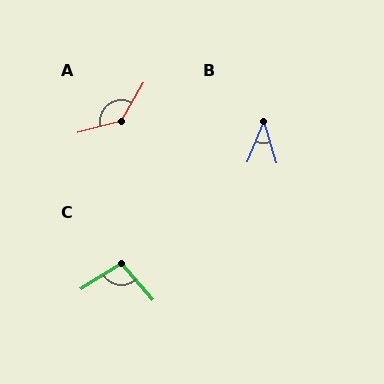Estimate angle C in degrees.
Approximately 98 degrees.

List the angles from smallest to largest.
B (39°), C (98°), A (135°).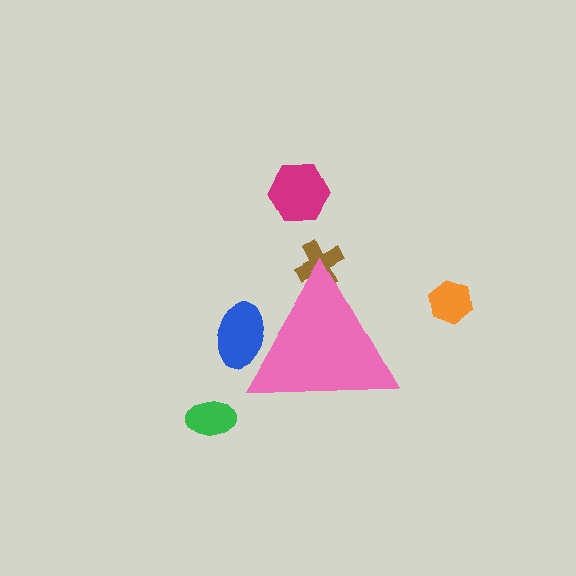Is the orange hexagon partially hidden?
No, the orange hexagon is fully visible.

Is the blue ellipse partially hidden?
Yes, the blue ellipse is partially hidden behind the pink triangle.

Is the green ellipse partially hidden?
No, the green ellipse is fully visible.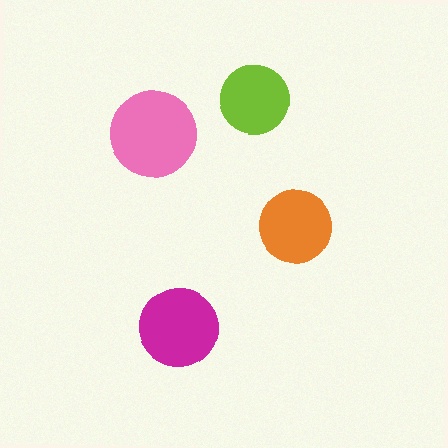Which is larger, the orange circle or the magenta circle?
The magenta one.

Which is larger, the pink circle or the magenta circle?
The pink one.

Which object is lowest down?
The magenta circle is bottommost.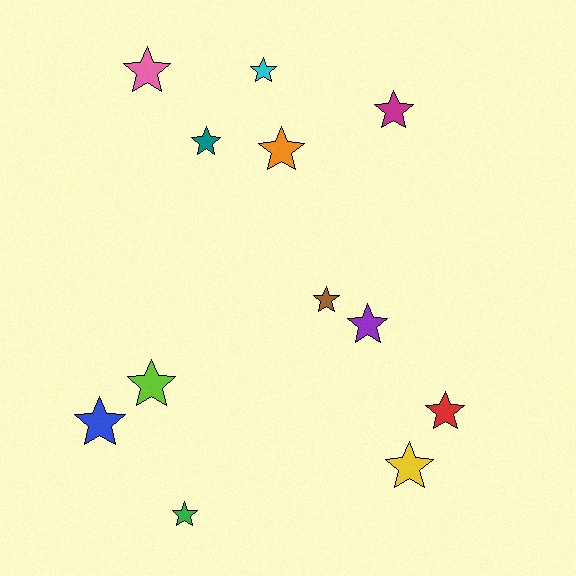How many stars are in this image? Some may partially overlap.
There are 12 stars.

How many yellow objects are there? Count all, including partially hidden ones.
There is 1 yellow object.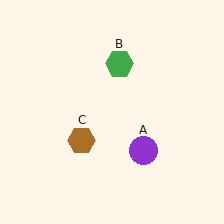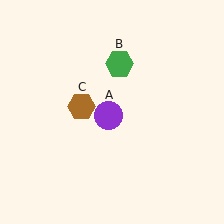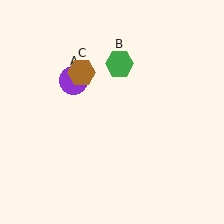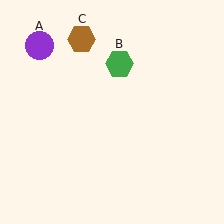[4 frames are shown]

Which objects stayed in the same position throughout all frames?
Green hexagon (object B) remained stationary.